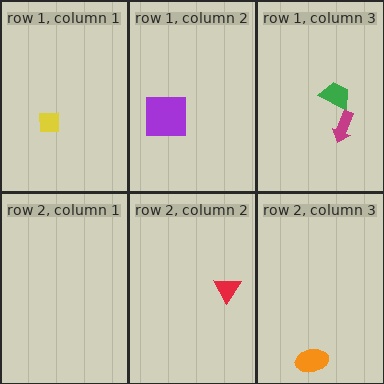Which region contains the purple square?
The row 1, column 2 region.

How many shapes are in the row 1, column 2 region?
1.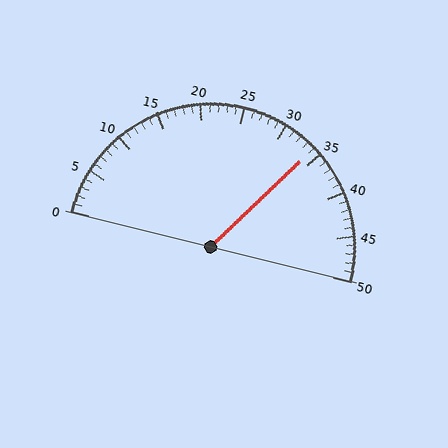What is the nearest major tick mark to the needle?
The nearest major tick mark is 35.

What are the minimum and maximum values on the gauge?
The gauge ranges from 0 to 50.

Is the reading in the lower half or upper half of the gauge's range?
The reading is in the upper half of the range (0 to 50).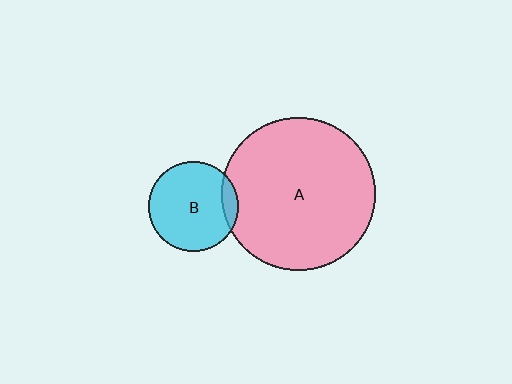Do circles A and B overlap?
Yes.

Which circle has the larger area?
Circle A (pink).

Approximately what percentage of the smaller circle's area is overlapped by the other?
Approximately 10%.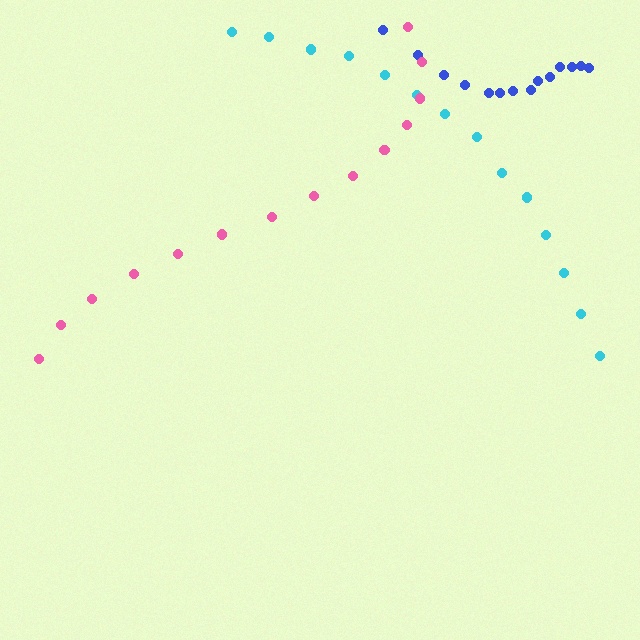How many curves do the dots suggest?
There are 3 distinct paths.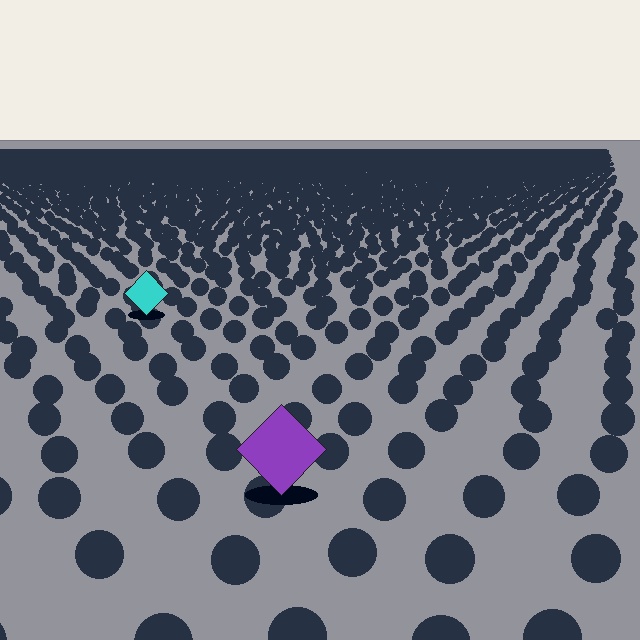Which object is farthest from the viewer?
The cyan diamond is farthest from the viewer. It appears smaller and the ground texture around it is denser.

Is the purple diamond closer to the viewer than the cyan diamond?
Yes. The purple diamond is closer — you can tell from the texture gradient: the ground texture is coarser near it.